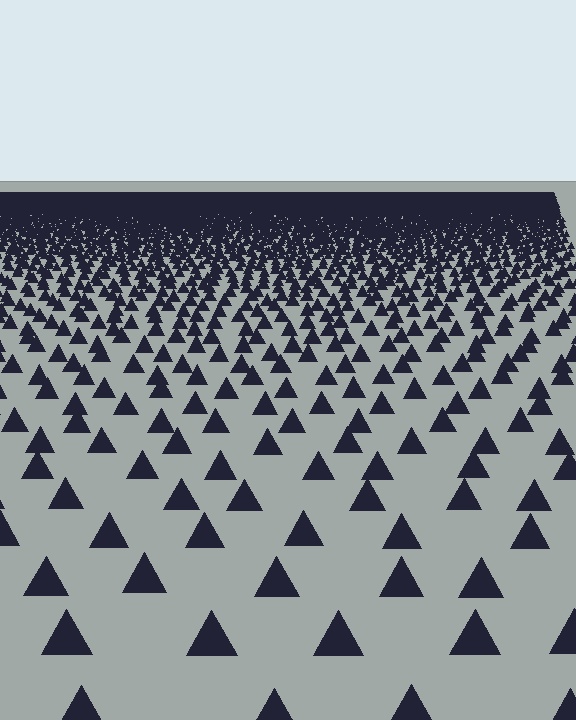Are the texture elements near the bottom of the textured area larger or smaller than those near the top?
Larger. Near the bottom, elements are closer to the viewer and appear at a bigger on-screen size.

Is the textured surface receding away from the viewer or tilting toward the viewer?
The surface is receding away from the viewer. Texture elements get smaller and denser toward the top.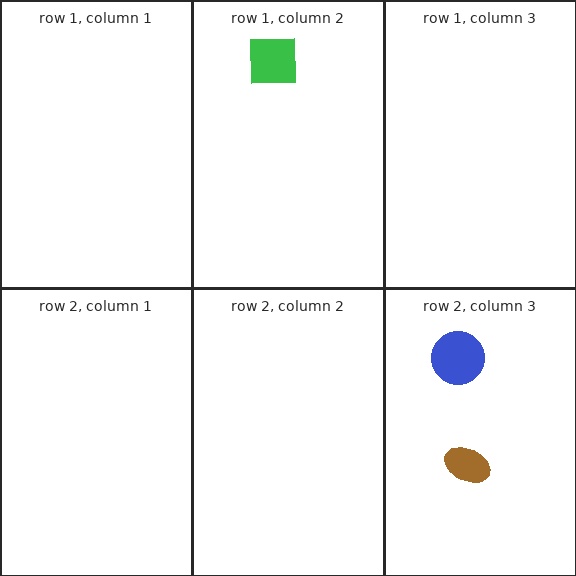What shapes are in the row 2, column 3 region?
The brown ellipse, the blue circle.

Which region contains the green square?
The row 1, column 2 region.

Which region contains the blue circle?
The row 2, column 3 region.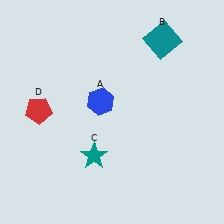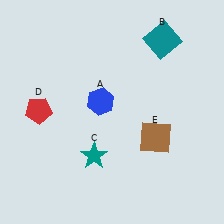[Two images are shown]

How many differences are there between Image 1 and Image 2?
There is 1 difference between the two images.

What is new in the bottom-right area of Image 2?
A brown square (E) was added in the bottom-right area of Image 2.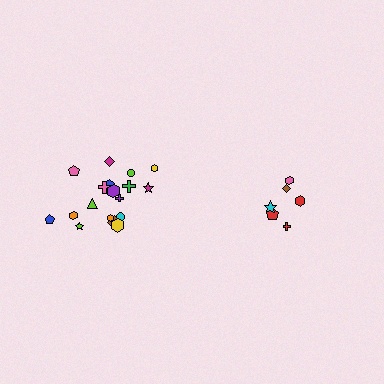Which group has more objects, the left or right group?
The left group.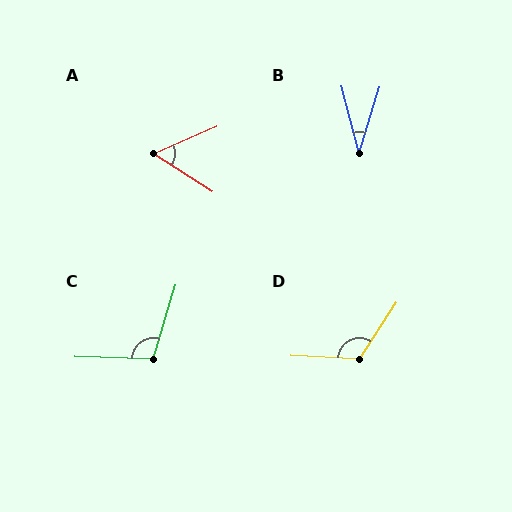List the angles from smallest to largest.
B (32°), A (56°), C (104°), D (120°).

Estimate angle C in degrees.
Approximately 104 degrees.